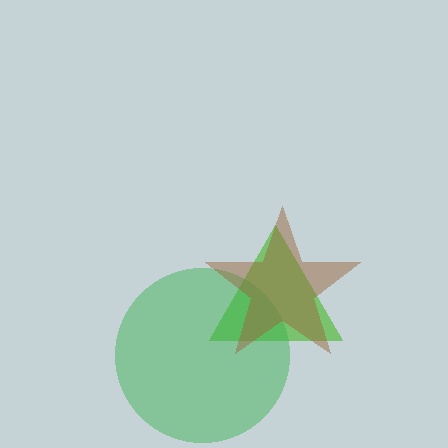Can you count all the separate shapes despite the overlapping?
Yes, there are 3 separate shapes.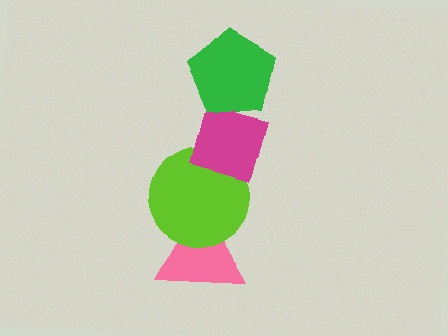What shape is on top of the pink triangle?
The lime circle is on top of the pink triangle.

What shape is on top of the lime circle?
The magenta diamond is on top of the lime circle.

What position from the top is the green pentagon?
The green pentagon is 1st from the top.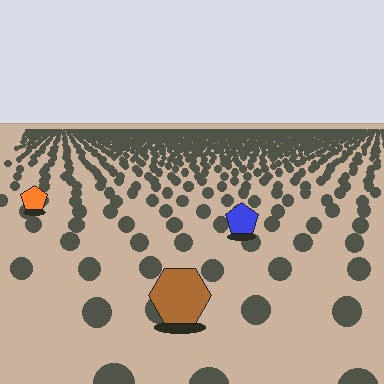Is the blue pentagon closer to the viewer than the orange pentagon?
Yes. The blue pentagon is closer — you can tell from the texture gradient: the ground texture is coarser near it.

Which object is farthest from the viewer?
The orange pentagon is farthest from the viewer. It appears smaller and the ground texture around it is denser.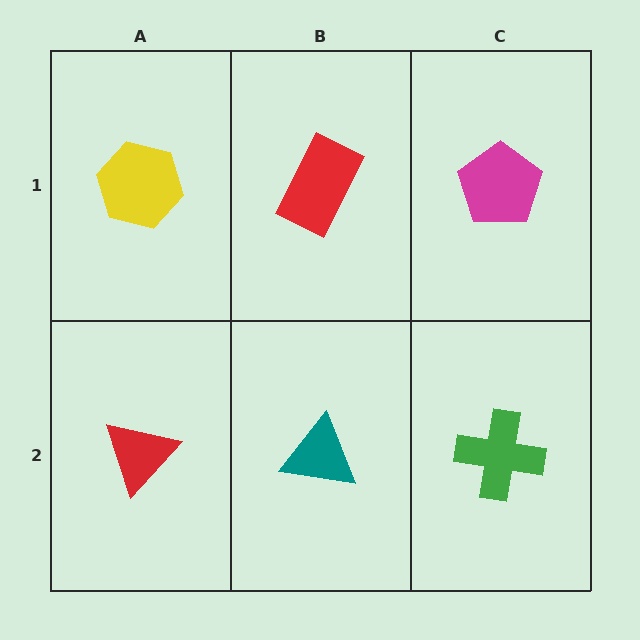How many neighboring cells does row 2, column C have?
2.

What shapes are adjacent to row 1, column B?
A teal triangle (row 2, column B), a yellow hexagon (row 1, column A), a magenta pentagon (row 1, column C).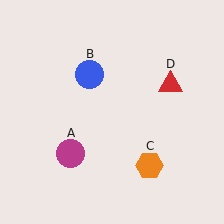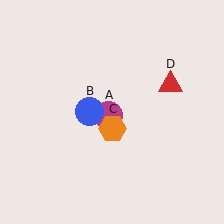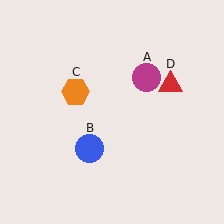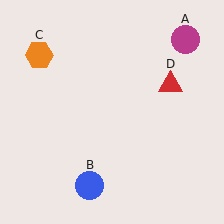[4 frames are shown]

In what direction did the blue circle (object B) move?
The blue circle (object B) moved down.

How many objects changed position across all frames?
3 objects changed position: magenta circle (object A), blue circle (object B), orange hexagon (object C).